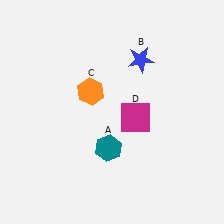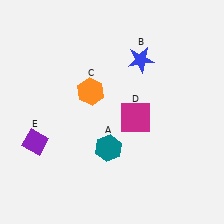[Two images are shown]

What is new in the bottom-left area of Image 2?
A purple diamond (E) was added in the bottom-left area of Image 2.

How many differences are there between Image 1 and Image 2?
There is 1 difference between the two images.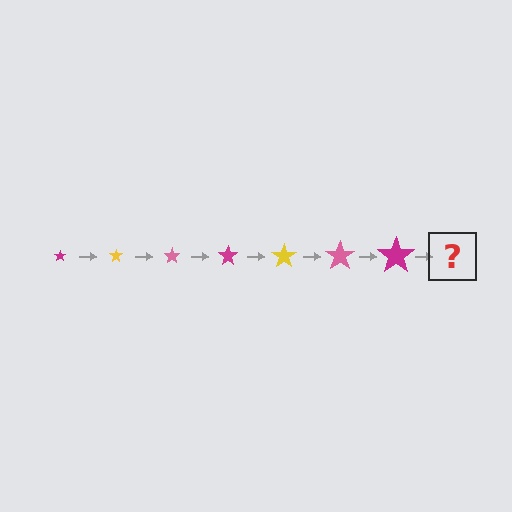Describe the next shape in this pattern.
It should be a yellow star, larger than the previous one.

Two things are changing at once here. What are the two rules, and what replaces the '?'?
The two rules are that the star grows larger each step and the color cycles through magenta, yellow, and pink. The '?' should be a yellow star, larger than the previous one.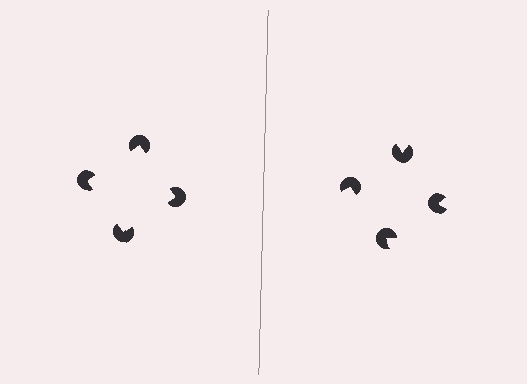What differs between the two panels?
The pac-man discs are positioned identically on both sides; only the wedge orientations differ. On the left they align to a square; on the right they are misaligned.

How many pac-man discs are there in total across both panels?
8 — 4 on each side.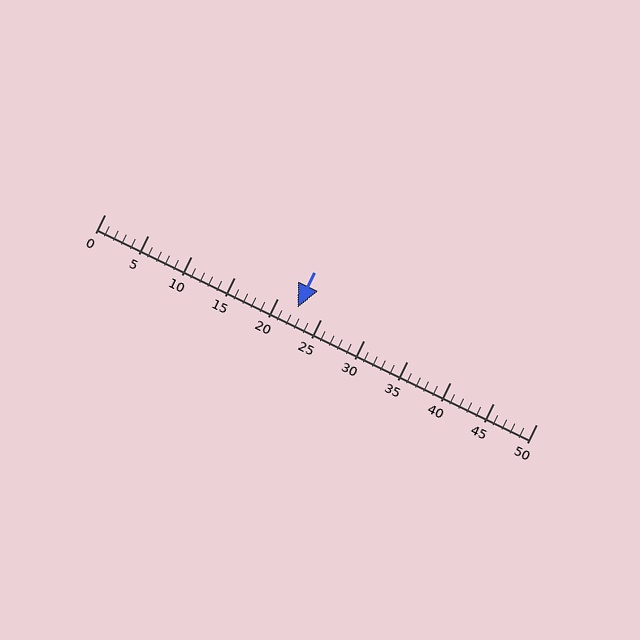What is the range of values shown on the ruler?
The ruler shows values from 0 to 50.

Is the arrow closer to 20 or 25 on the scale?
The arrow is closer to 20.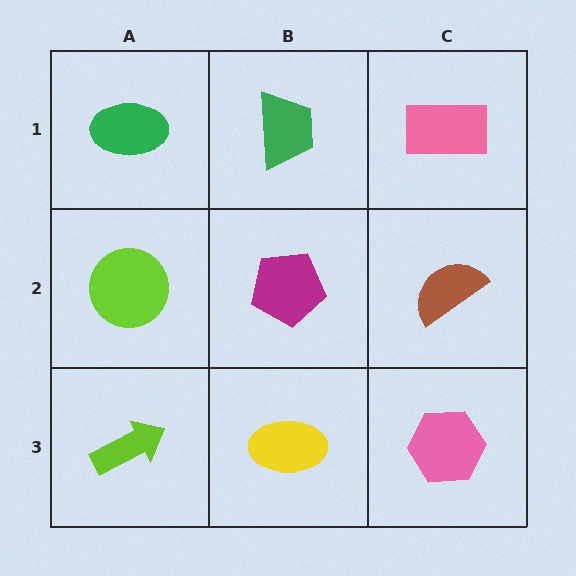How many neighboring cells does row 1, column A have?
2.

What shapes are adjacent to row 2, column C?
A pink rectangle (row 1, column C), a pink hexagon (row 3, column C), a magenta pentagon (row 2, column B).